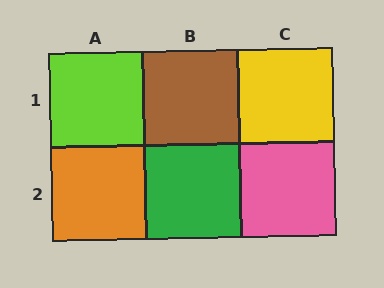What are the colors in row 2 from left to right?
Orange, green, pink.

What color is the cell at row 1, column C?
Yellow.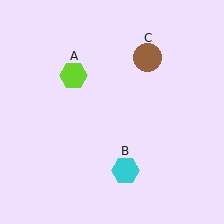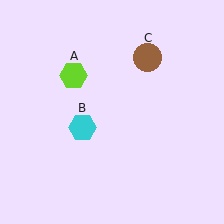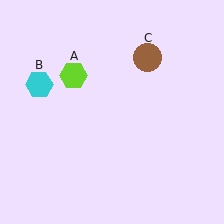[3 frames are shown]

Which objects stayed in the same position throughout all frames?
Lime hexagon (object A) and brown circle (object C) remained stationary.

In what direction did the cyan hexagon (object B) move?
The cyan hexagon (object B) moved up and to the left.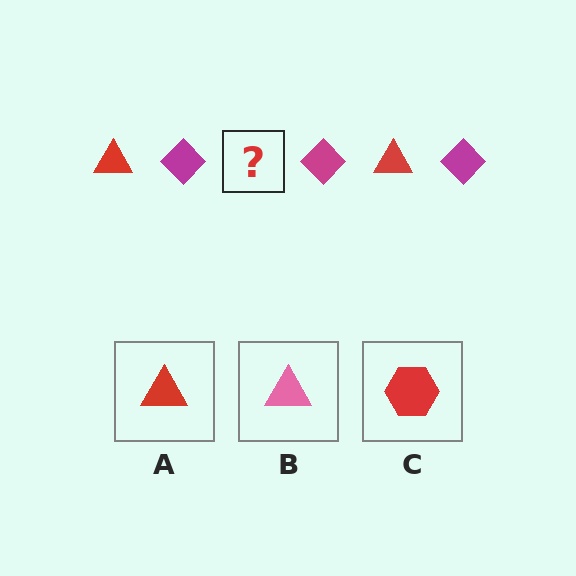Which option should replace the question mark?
Option A.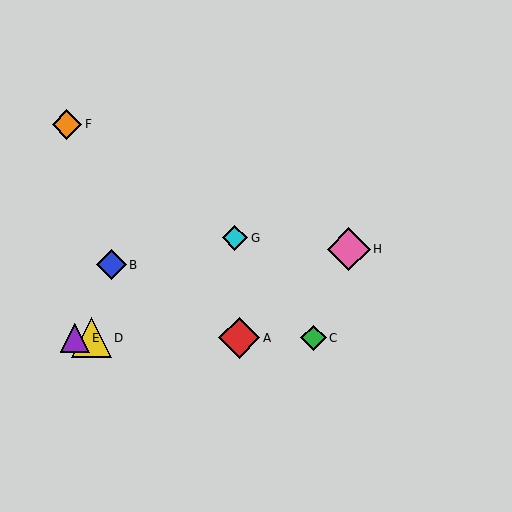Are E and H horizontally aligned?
No, E is at y≈338 and H is at y≈249.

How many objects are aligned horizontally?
4 objects (A, C, D, E) are aligned horizontally.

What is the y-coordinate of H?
Object H is at y≈249.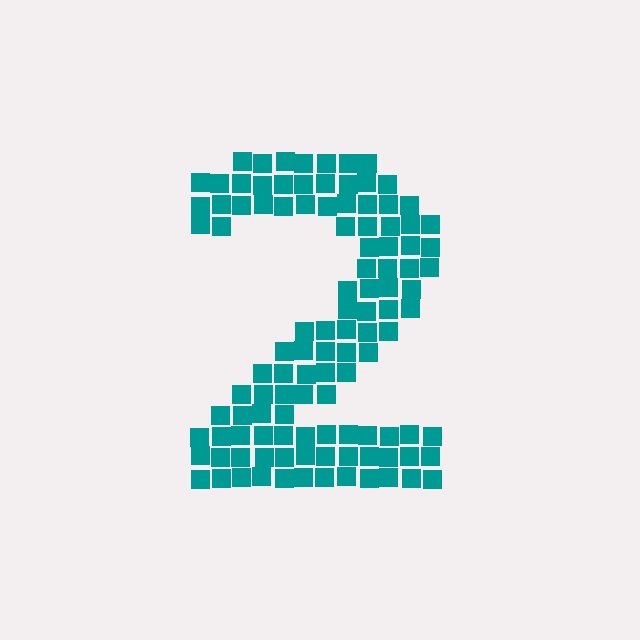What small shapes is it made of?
It is made of small squares.